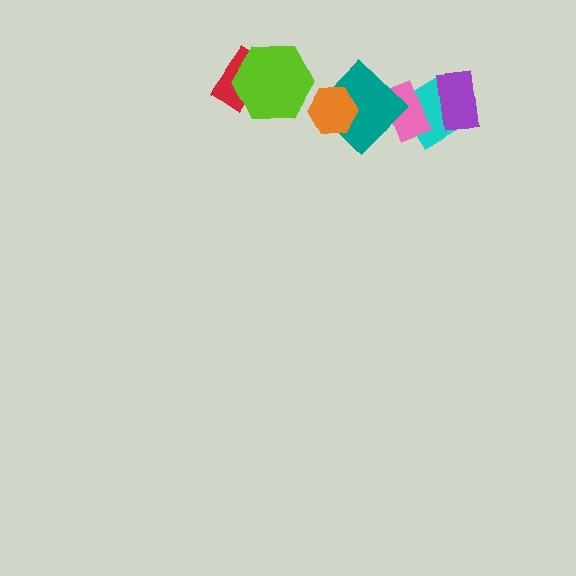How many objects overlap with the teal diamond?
2 objects overlap with the teal diamond.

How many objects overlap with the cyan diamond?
2 objects overlap with the cyan diamond.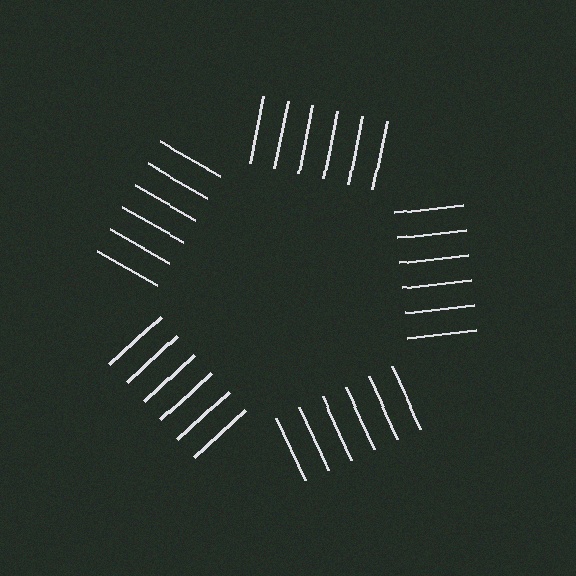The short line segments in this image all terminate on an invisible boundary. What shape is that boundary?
An illusory pentagon — the line segments terminate on its edges but no continuous stroke is drawn.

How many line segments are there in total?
30 — 6 along each of the 5 edges.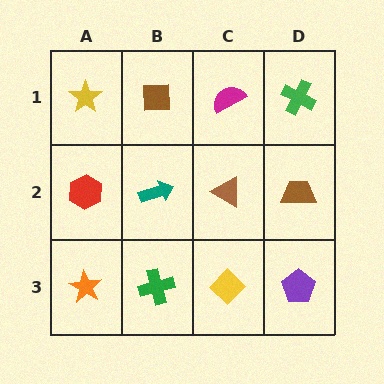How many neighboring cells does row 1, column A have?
2.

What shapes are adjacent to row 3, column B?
A teal arrow (row 2, column B), an orange star (row 3, column A), a yellow diamond (row 3, column C).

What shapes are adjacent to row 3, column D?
A brown trapezoid (row 2, column D), a yellow diamond (row 3, column C).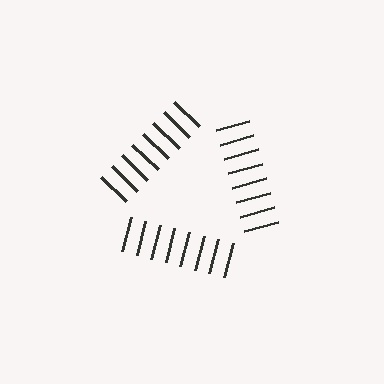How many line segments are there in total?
24 — 8 along each of the 3 edges.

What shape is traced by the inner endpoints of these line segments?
An illusory triangle — the line segments terminate on its edges but no continuous stroke is drawn.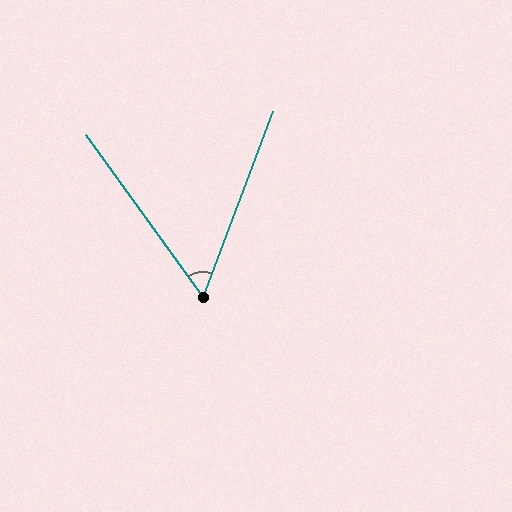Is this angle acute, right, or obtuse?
It is acute.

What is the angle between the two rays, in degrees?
Approximately 56 degrees.